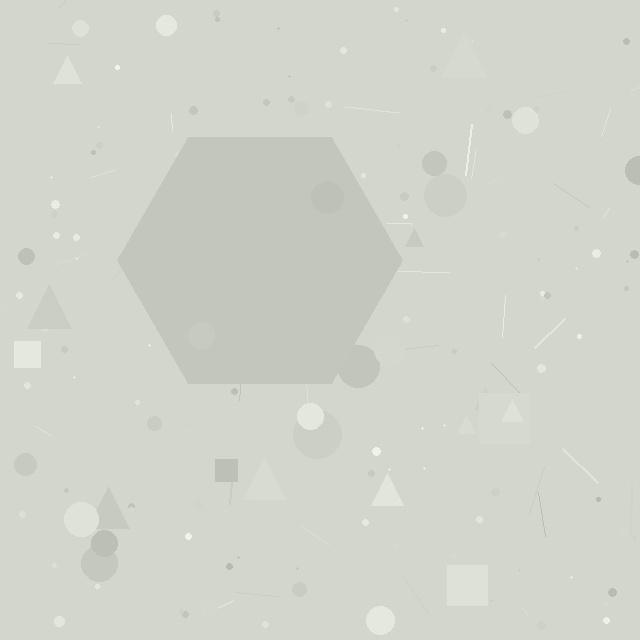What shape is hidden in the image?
A hexagon is hidden in the image.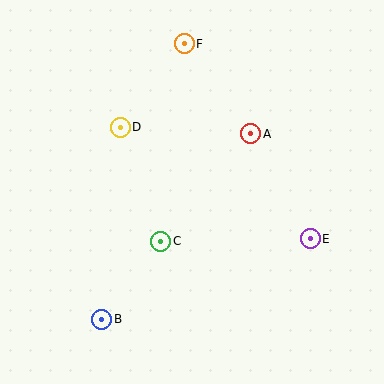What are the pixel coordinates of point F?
Point F is at (184, 44).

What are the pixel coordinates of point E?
Point E is at (310, 239).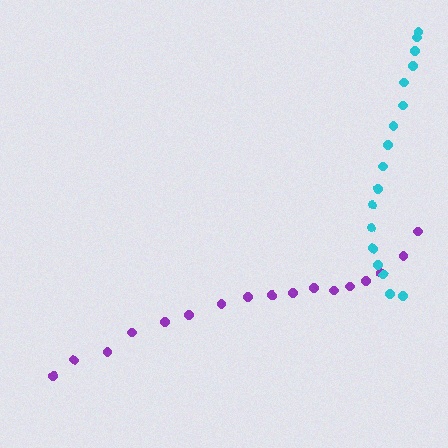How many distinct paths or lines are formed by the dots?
There are 2 distinct paths.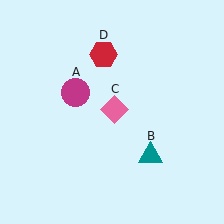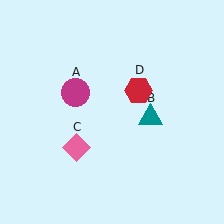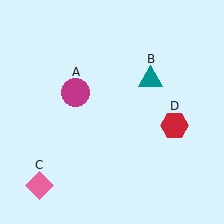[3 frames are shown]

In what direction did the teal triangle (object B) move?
The teal triangle (object B) moved up.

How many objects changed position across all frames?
3 objects changed position: teal triangle (object B), pink diamond (object C), red hexagon (object D).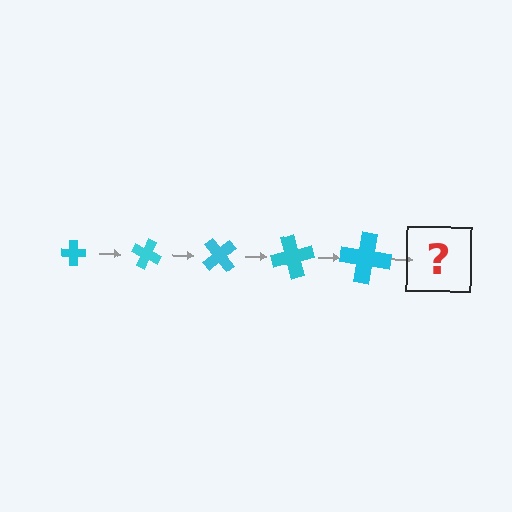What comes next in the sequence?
The next element should be a cross, larger than the previous one and rotated 125 degrees from the start.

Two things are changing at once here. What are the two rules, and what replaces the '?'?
The two rules are that the cross grows larger each step and it rotates 25 degrees each step. The '?' should be a cross, larger than the previous one and rotated 125 degrees from the start.